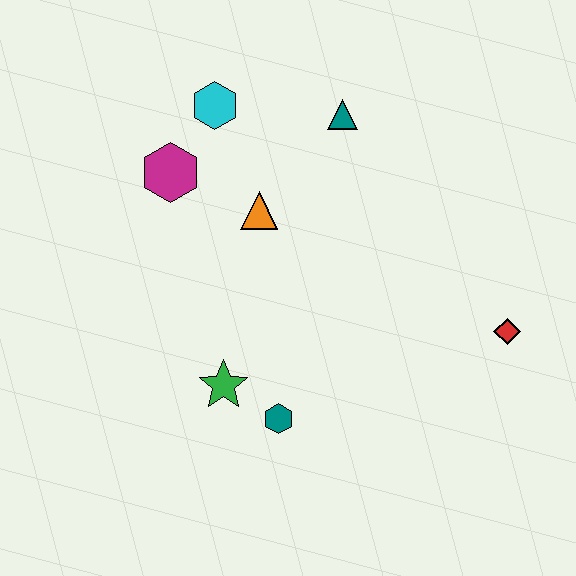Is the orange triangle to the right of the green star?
Yes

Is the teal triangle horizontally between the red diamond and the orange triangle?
Yes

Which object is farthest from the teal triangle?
The teal hexagon is farthest from the teal triangle.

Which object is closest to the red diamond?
The teal hexagon is closest to the red diamond.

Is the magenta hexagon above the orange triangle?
Yes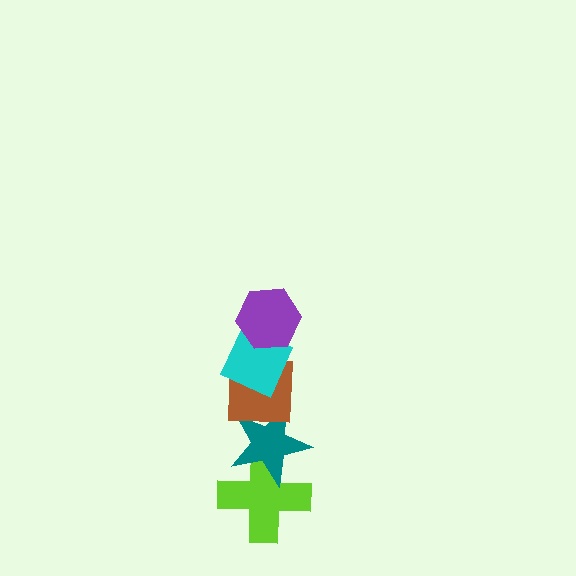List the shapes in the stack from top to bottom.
From top to bottom: the purple hexagon, the cyan diamond, the brown square, the teal star, the lime cross.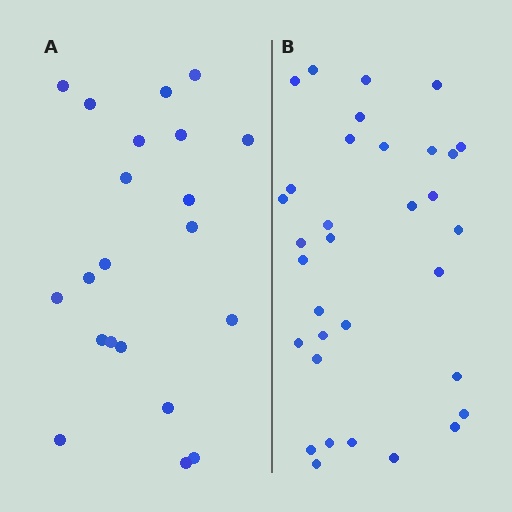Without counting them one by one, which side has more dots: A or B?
Region B (the right region) has more dots.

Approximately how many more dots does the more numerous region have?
Region B has roughly 12 or so more dots than region A.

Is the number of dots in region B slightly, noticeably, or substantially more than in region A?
Region B has substantially more. The ratio is roughly 1.6 to 1.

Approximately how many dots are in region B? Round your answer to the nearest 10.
About 30 dots. (The exact count is 33, which rounds to 30.)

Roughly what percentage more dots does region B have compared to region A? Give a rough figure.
About 55% more.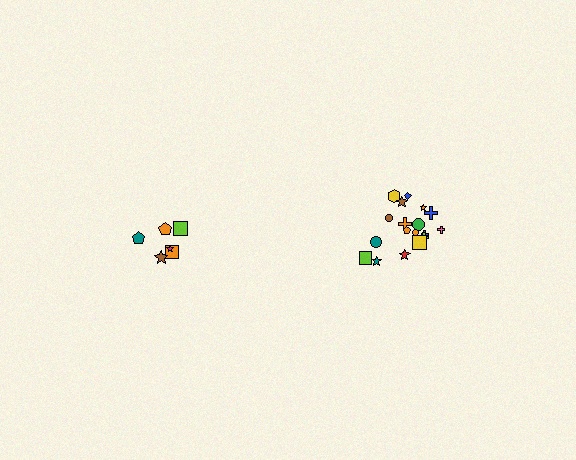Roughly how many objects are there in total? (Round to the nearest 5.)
Roughly 25 objects in total.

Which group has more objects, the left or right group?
The right group.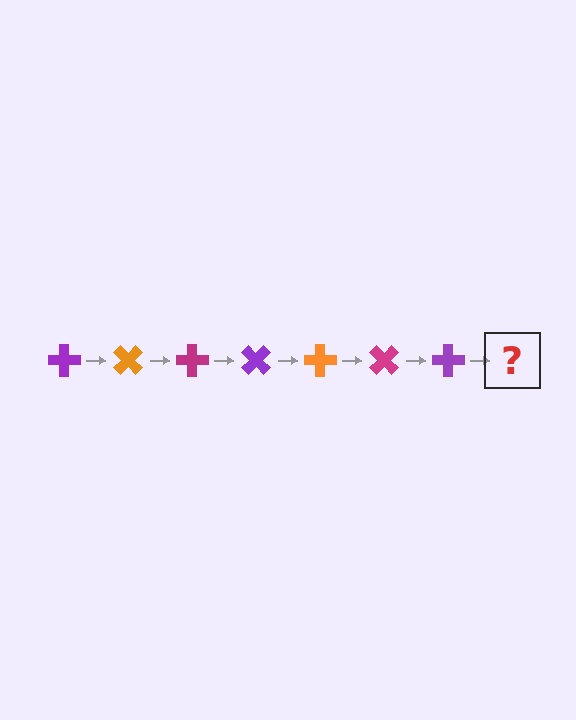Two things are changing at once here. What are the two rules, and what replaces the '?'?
The two rules are that it rotates 45 degrees each step and the color cycles through purple, orange, and magenta. The '?' should be an orange cross, rotated 315 degrees from the start.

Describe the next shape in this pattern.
It should be an orange cross, rotated 315 degrees from the start.